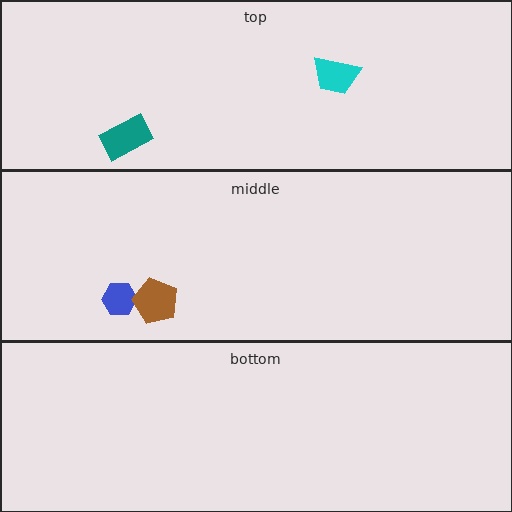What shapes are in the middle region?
The blue hexagon, the brown pentagon.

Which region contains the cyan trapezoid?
The top region.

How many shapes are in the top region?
2.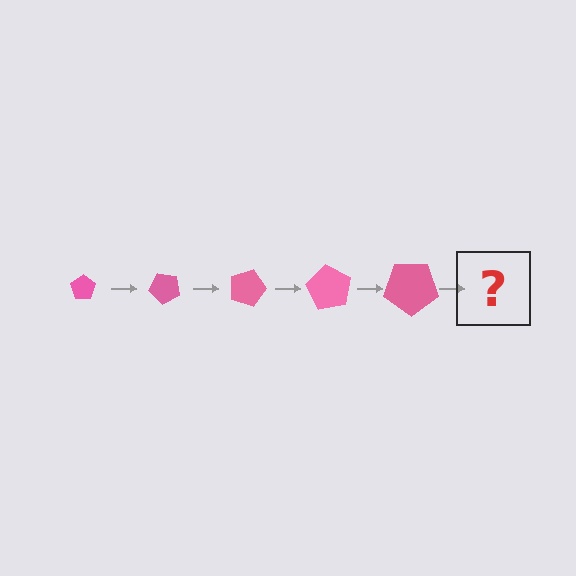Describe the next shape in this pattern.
It should be a pentagon, larger than the previous one and rotated 225 degrees from the start.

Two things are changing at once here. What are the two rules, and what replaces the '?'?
The two rules are that the pentagon grows larger each step and it rotates 45 degrees each step. The '?' should be a pentagon, larger than the previous one and rotated 225 degrees from the start.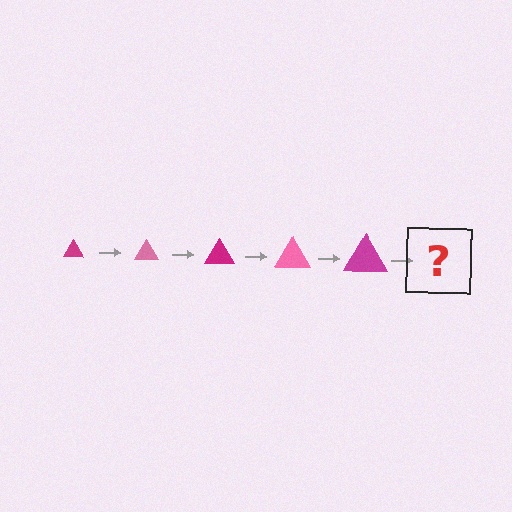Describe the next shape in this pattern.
It should be a pink triangle, larger than the previous one.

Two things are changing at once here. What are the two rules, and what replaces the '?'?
The two rules are that the triangle grows larger each step and the color cycles through magenta and pink. The '?' should be a pink triangle, larger than the previous one.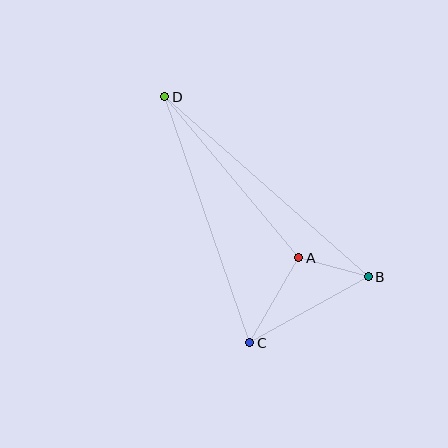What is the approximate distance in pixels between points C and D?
The distance between C and D is approximately 260 pixels.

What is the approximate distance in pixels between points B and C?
The distance between B and C is approximately 136 pixels.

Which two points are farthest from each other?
Points B and D are farthest from each other.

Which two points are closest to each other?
Points A and B are closest to each other.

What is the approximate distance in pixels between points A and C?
The distance between A and C is approximately 98 pixels.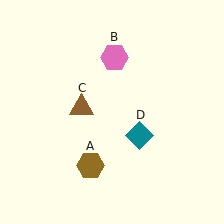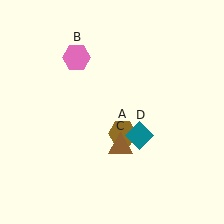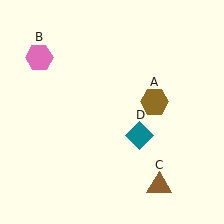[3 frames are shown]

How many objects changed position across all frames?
3 objects changed position: brown hexagon (object A), pink hexagon (object B), brown triangle (object C).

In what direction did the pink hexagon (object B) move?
The pink hexagon (object B) moved left.